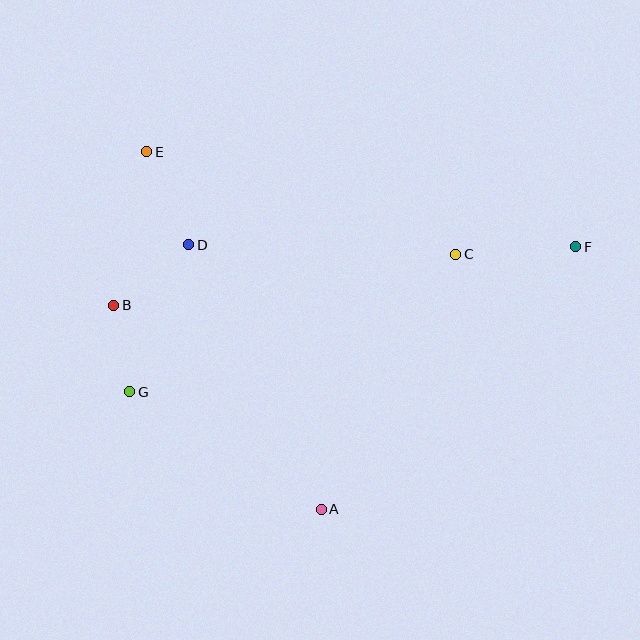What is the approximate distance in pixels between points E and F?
The distance between E and F is approximately 440 pixels.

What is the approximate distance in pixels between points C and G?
The distance between C and G is approximately 354 pixels.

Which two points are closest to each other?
Points B and G are closest to each other.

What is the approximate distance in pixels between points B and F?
The distance between B and F is approximately 466 pixels.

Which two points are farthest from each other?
Points F and G are farthest from each other.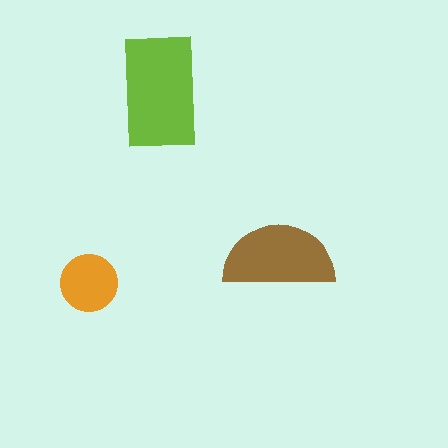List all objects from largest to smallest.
The lime rectangle, the brown semicircle, the orange circle.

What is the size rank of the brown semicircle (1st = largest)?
2nd.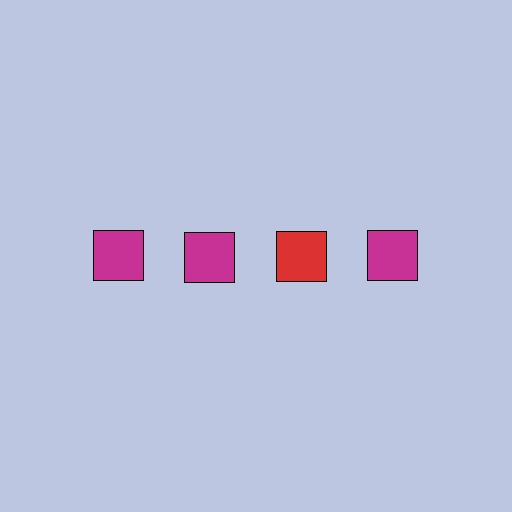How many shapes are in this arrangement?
There are 4 shapes arranged in a grid pattern.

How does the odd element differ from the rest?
It has a different color: red instead of magenta.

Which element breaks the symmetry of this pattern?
The red square in the top row, center column breaks the symmetry. All other shapes are magenta squares.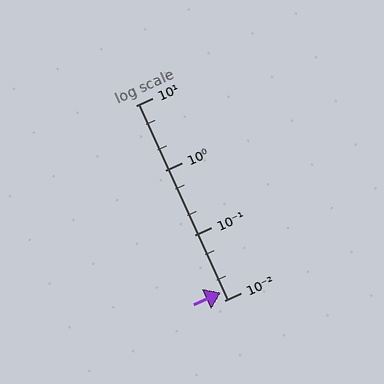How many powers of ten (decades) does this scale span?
The scale spans 3 decades, from 0.01 to 10.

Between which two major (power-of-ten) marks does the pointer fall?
The pointer is between 0.01 and 0.1.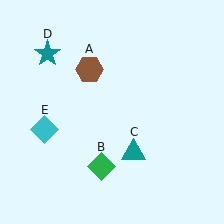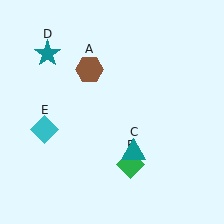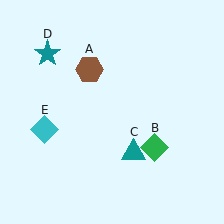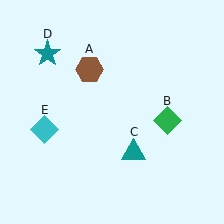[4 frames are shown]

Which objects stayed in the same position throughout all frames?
Brown hexagon (object A) and teal triangle (object C) and teal star (object D) and cyan diamond (object E) remained stationary.